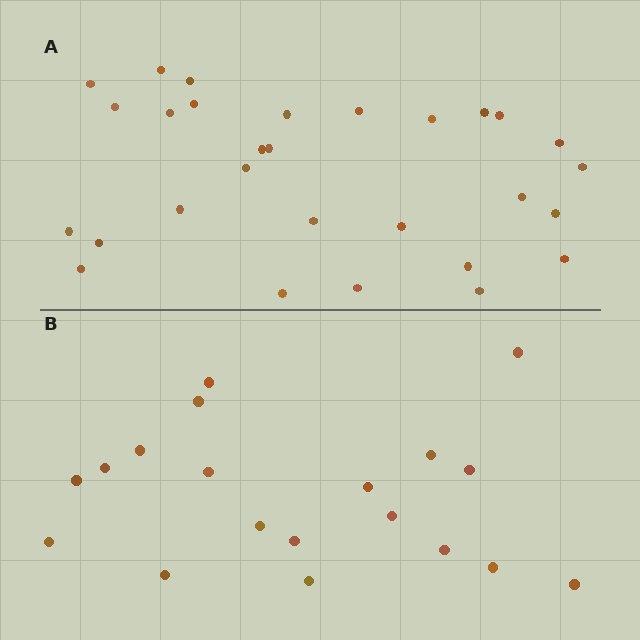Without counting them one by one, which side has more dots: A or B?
Region A (the top region) has more dots.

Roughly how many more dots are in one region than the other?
Region A has roughly 10 or so more dots than region B.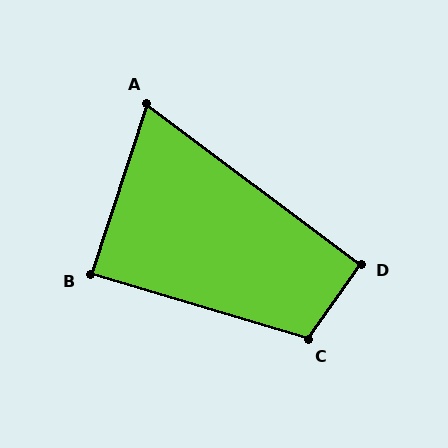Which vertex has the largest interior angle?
C, at approximately 109 degrees.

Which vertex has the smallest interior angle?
A, at approximately 71 degrees.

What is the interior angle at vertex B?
Approximately 88 degrees (approximately right).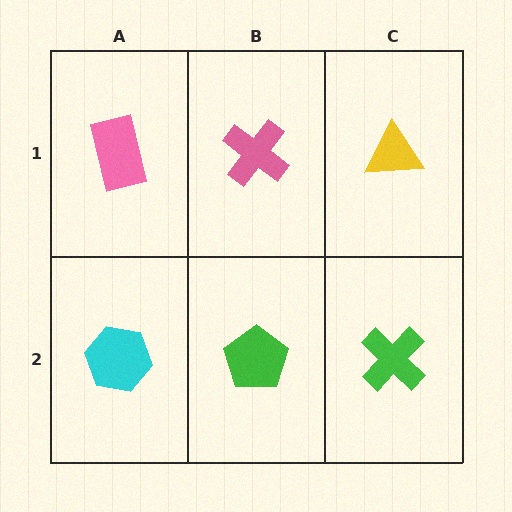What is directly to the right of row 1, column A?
A pink cross.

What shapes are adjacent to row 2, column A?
A pink rectangle (row 1, column A), a green pentagon (row 2, column B).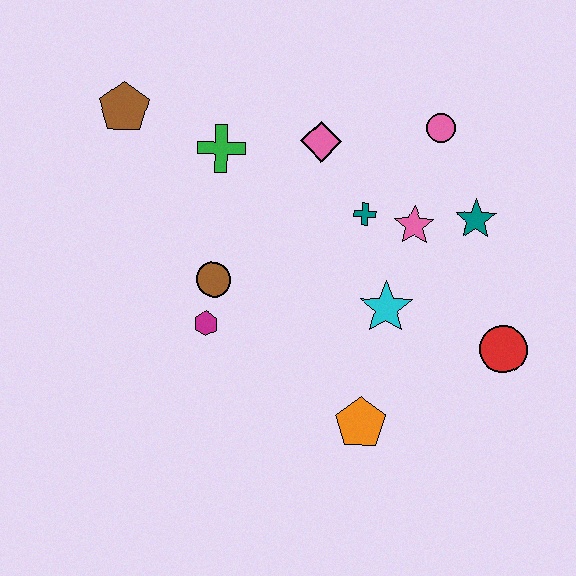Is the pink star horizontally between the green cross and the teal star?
Yes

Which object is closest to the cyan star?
The pink star is closest to the cyan star.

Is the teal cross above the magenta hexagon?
Yes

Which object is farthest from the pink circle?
The brown pentagon is farthest from the pink circle.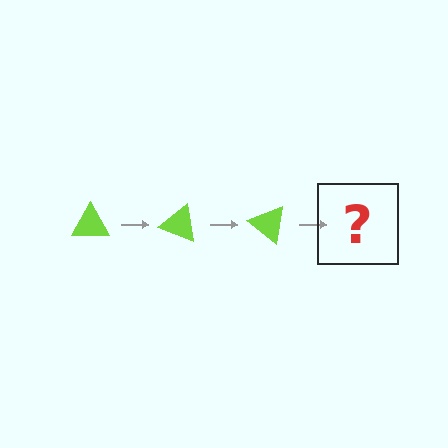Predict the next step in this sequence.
The next step is a lime triangle rotated 60 degrees.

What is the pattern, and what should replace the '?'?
The pattern is that the triangle rotates 20 degrees each step. The '?' should be a lime triangle rotated 60 degrees.